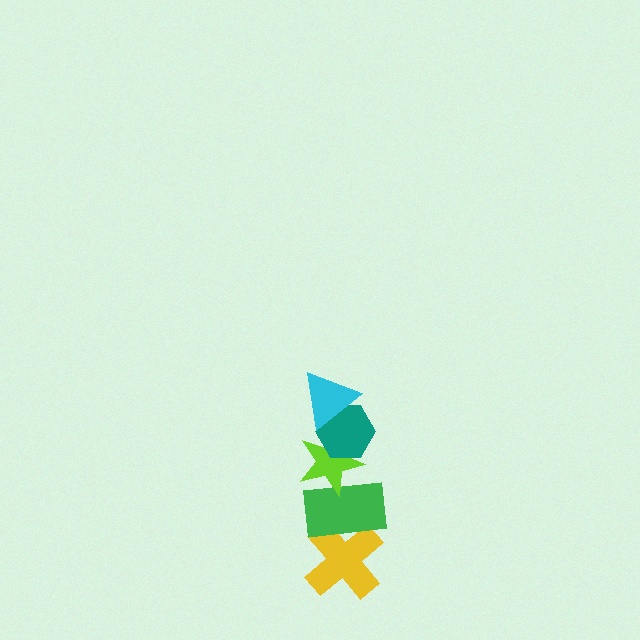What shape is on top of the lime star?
The teal hexagon is on top of the lime star.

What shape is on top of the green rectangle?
The lime star is on top of the green rectangle.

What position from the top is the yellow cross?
The yellow cross is 5th from the top.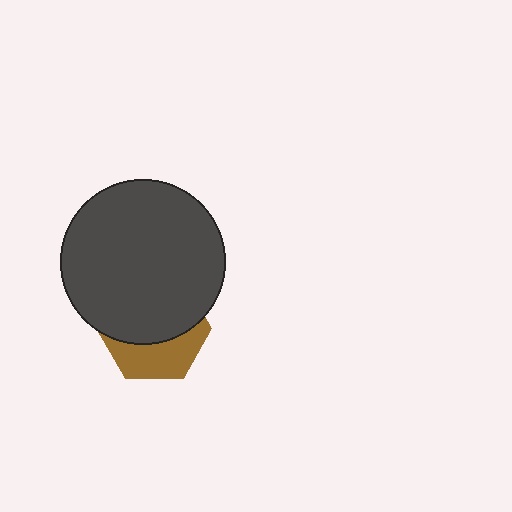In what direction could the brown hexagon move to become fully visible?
The brown hexagon could move down. That would shift it out from behind the dark gray circle entirely.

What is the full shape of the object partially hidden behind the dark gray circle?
The partially hidden object is a brown hexagon.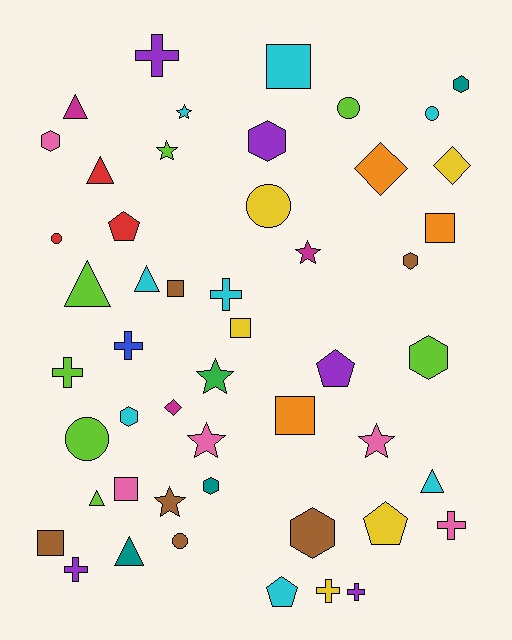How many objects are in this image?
There are 50 objects.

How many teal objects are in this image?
There are 3 teal objects.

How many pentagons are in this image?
There are 4 pentagons.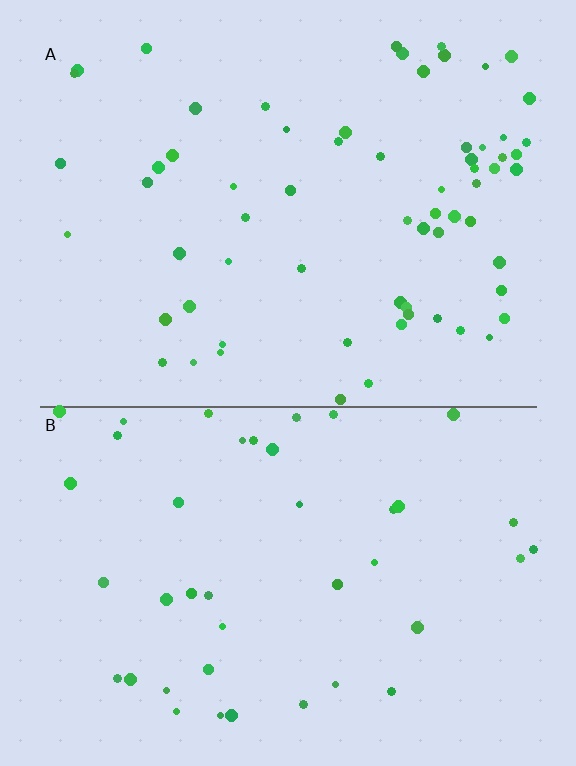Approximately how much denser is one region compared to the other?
Approximately 1.6× — region A over region B.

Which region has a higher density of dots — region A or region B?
A (the top).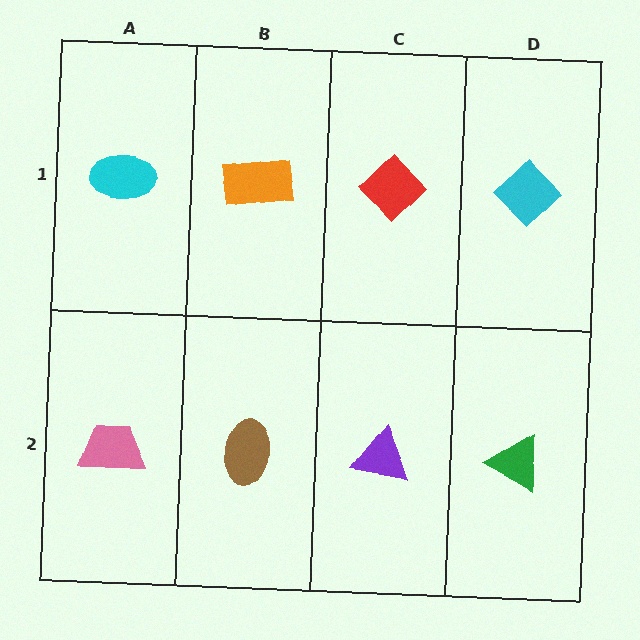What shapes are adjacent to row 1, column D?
A green triangle (row 2, column D), a red diamond (row 1, column C).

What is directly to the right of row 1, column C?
A cyan diamond.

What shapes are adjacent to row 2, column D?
A cyan diamond (row 1, column D), a purple triangle (row 2, column C).